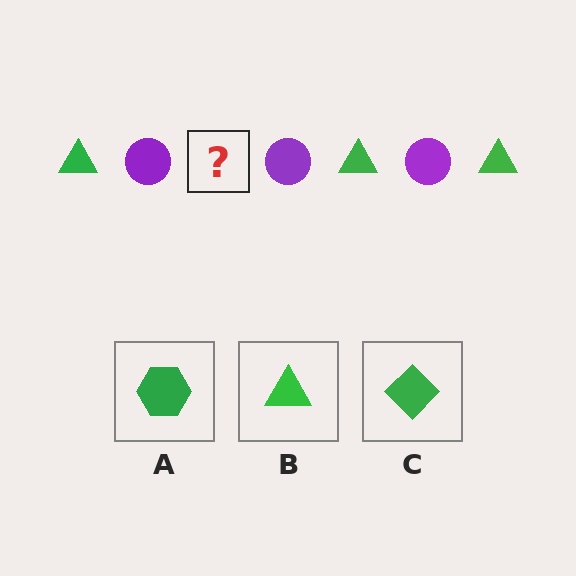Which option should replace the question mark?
Option B.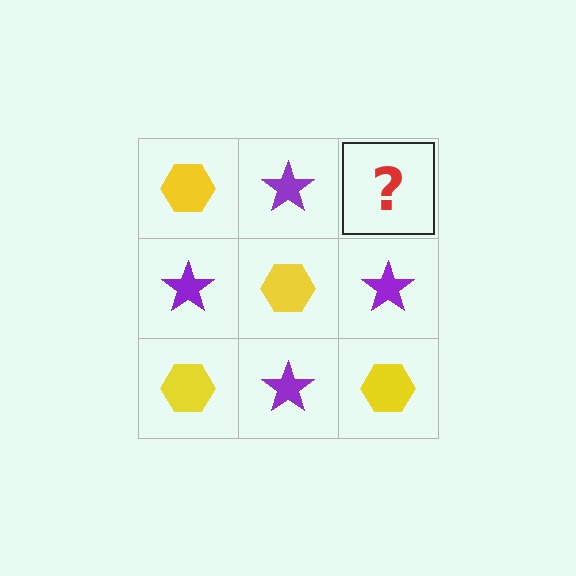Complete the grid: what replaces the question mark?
The question mark should be replaced with a yellow hexagon.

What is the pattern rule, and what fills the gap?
The rule is that it alternates yellow hexagon and purple star in a checkerboard pattern. The gap should be filled with a yellow hexagon.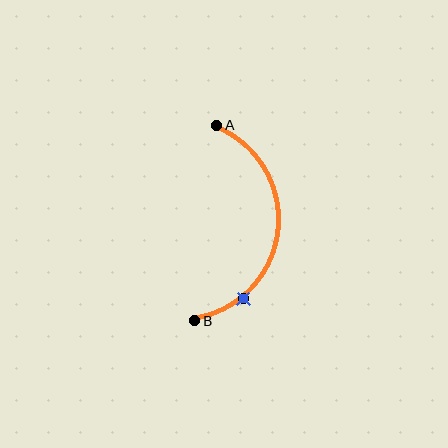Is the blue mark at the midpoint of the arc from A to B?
No. The blue mark lies on the arc but is closer to endpoint B. The arc midpoint would be at the point on the curve equidistant along the arc from both A and B.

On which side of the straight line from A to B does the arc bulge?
The arc bulges to the right of the straight line connecting A and B.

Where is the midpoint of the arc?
The arc midpoint is the point on the curve farthest from the straight line joining A and B. It sits to the right of that line.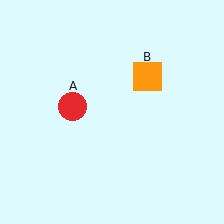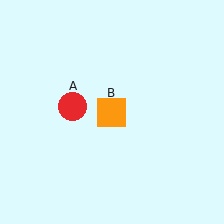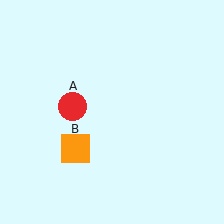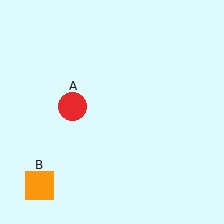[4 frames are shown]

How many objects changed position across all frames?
1 object changed position: orange square (object B).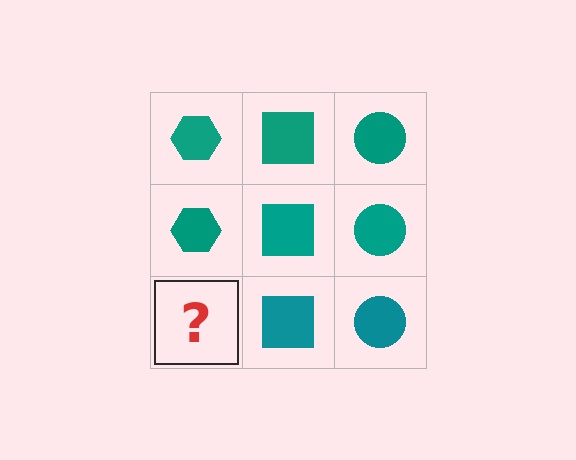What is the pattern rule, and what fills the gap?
The rule is that each column has a consistent shape. The gap should be filled with a teal hexagon.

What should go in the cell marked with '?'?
The missing cell should contain a teal hexagon.